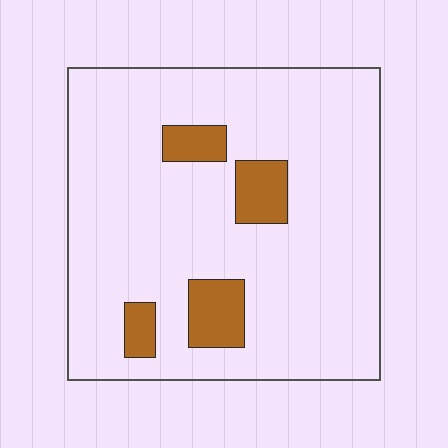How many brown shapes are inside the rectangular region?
4.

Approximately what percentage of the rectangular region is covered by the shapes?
Approximately 10%.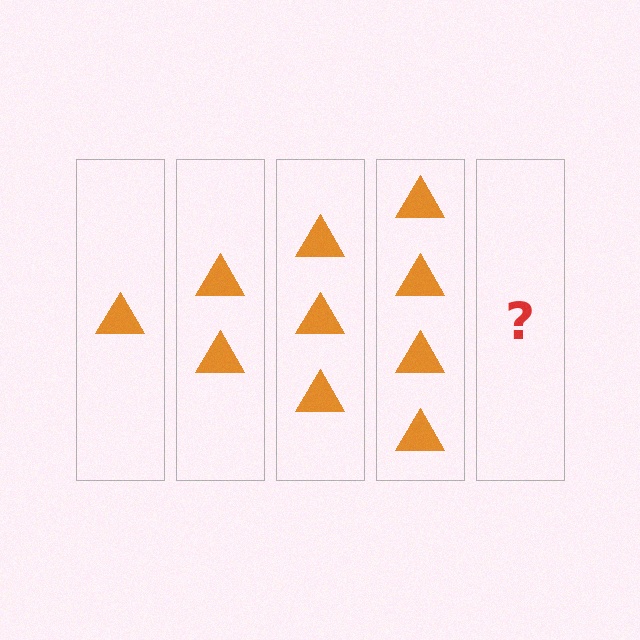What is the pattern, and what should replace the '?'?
The pattern is that each step adds one more triangle. The '?' should be 5 triangles.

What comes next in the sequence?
The next element should be 5 triangles.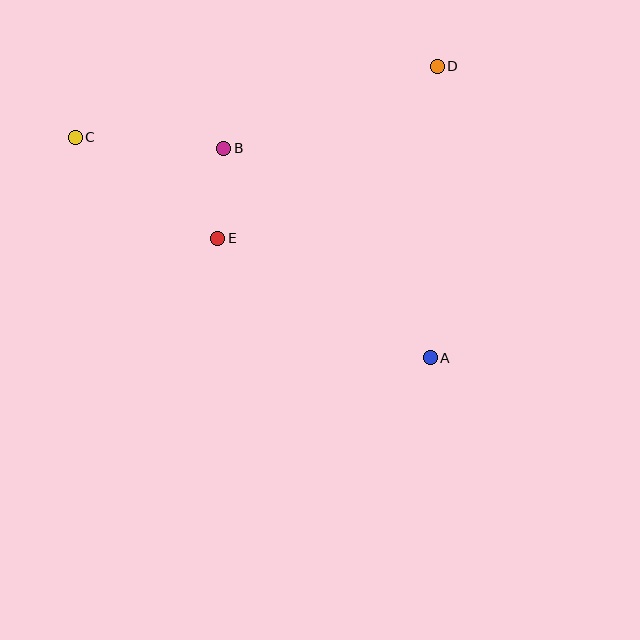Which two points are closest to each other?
Points B and E are closest to each other.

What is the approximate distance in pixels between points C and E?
The distance between C and E is approximately 175 pixels.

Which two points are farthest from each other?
Points A and C are farthest from each other.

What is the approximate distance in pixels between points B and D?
The distance between B and D is approximately 229 pixels.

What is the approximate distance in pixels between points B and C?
The distance between B and C is approximately 149 pixels.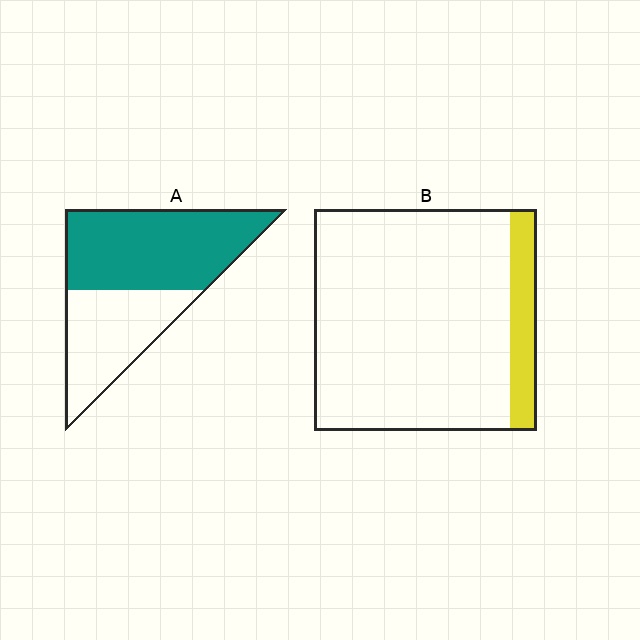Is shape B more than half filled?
No.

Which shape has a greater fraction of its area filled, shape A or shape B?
Shape A.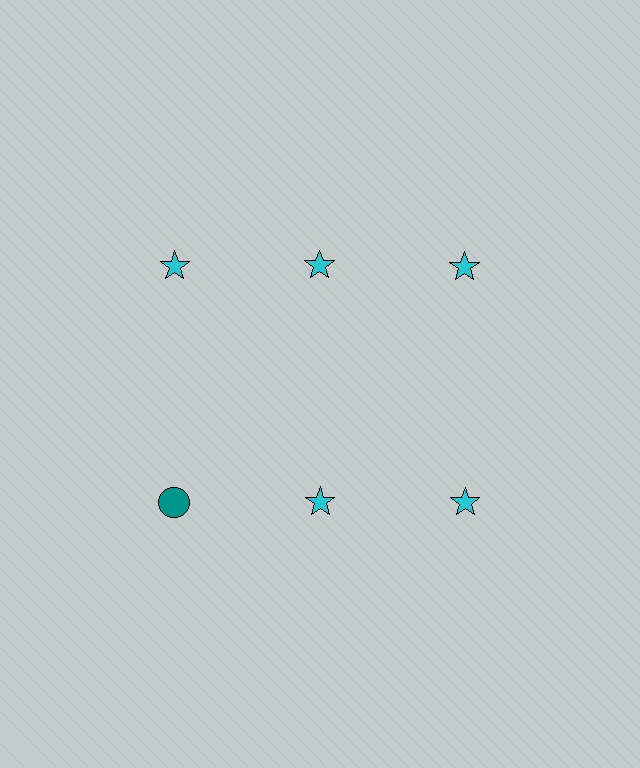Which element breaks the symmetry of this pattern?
The teal circle in the second row, leftmost column breaks the symmetry. All other shapes are cyan stars.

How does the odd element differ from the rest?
It differs in both color (teal instead of cyan) and shape (circle instead of star).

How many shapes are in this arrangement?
There are 6 shapes arranged in a grid pattern.